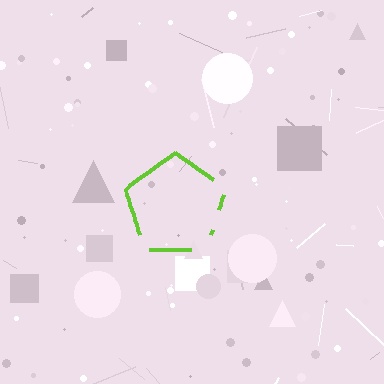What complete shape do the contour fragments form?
The contour fragments form a pentagon.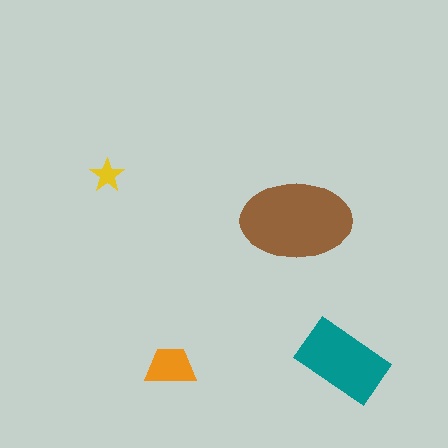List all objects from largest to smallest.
The brown ellipse, the teal rectangle, the orange trapezoid, the yellow star.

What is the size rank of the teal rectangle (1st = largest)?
2nd.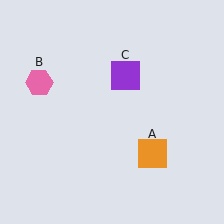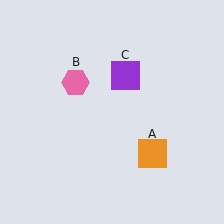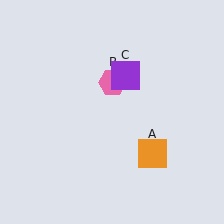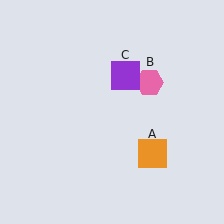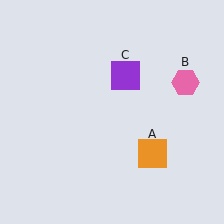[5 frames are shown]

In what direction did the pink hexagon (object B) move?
The pink hexagon (object B) moved right.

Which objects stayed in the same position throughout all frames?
Orange square (object A) and purple square (object C) remained stationary.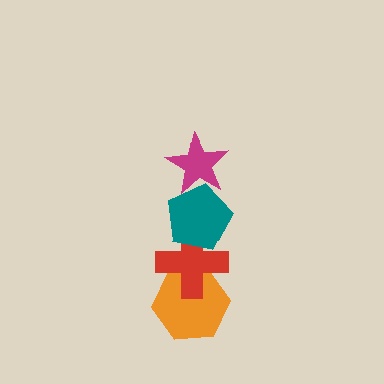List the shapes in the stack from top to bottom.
From top to bottom: the magenta star, the teal pentagon, the red cross, the orange hexagon.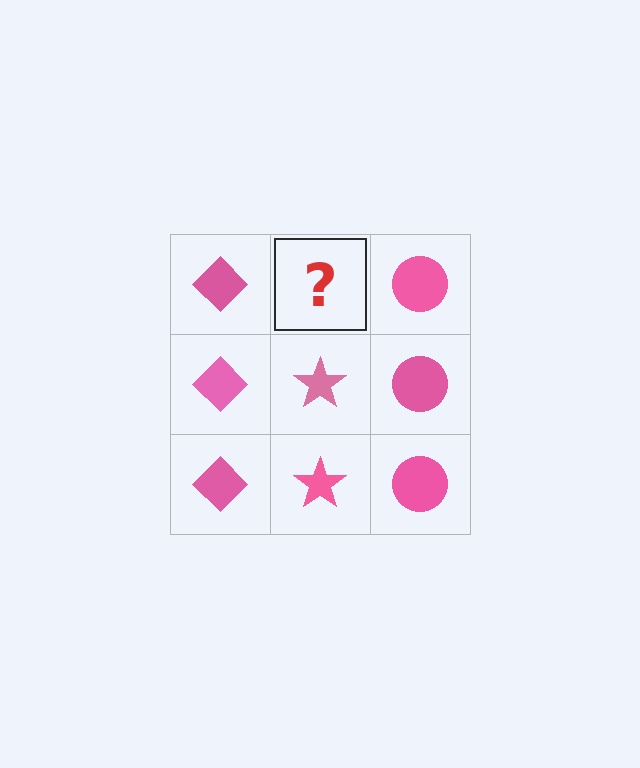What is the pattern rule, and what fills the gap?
The rule is that each column has a consistent shape. The gap should be filled with a pink star.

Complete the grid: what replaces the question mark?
The question mark should be replaced with a pink star.